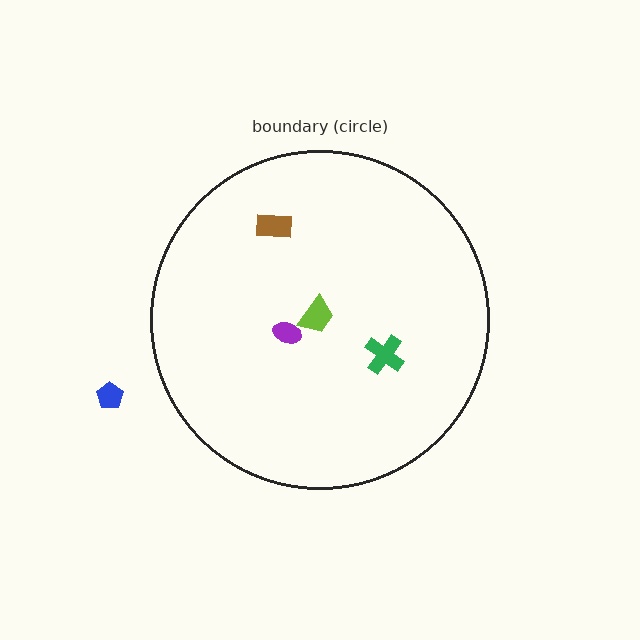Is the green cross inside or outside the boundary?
Inside.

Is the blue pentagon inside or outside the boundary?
Outside.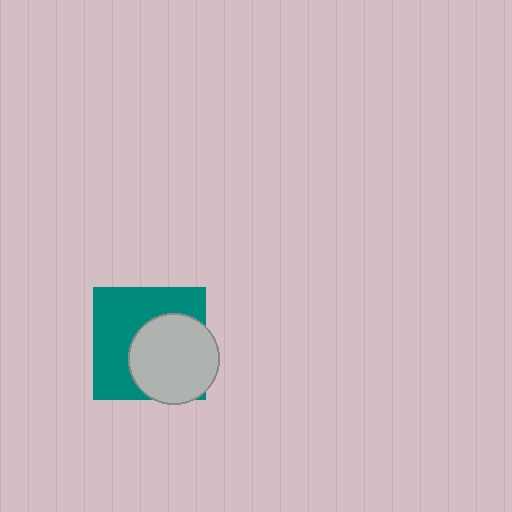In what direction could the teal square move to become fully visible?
The teal square could move toward the upper-left. That would shift it out from behind the light gray circle entirely.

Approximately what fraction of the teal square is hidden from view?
Roughly 46% of the teal square is hidden behind the light gray circle.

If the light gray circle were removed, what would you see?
You would see the complete teal square.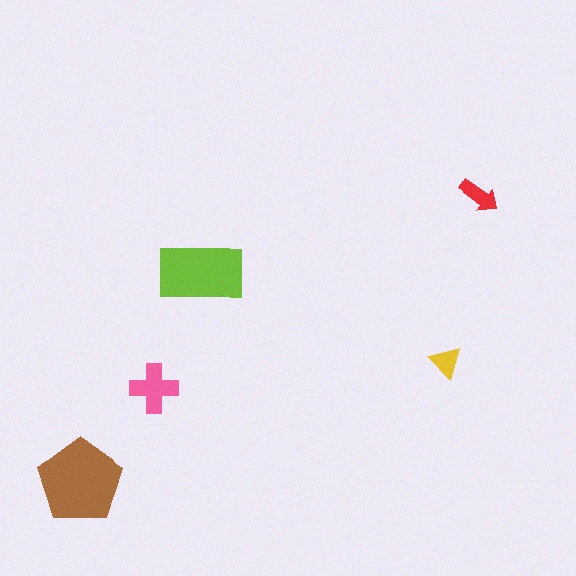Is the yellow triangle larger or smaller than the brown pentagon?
Smaller.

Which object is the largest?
The brown pentagon.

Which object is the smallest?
The yellow triangle.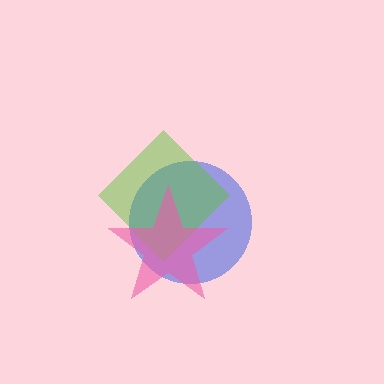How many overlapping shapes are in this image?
There are 3 overlapping shapes in the image.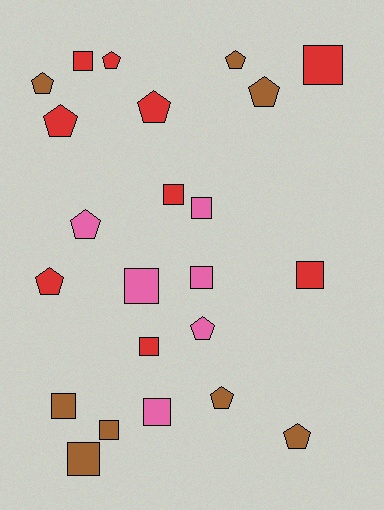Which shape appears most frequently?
Square, with 12 objects.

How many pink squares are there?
There are 4 pink squares.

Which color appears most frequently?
Red, with 9 objects.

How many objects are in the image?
There are 23 objects.